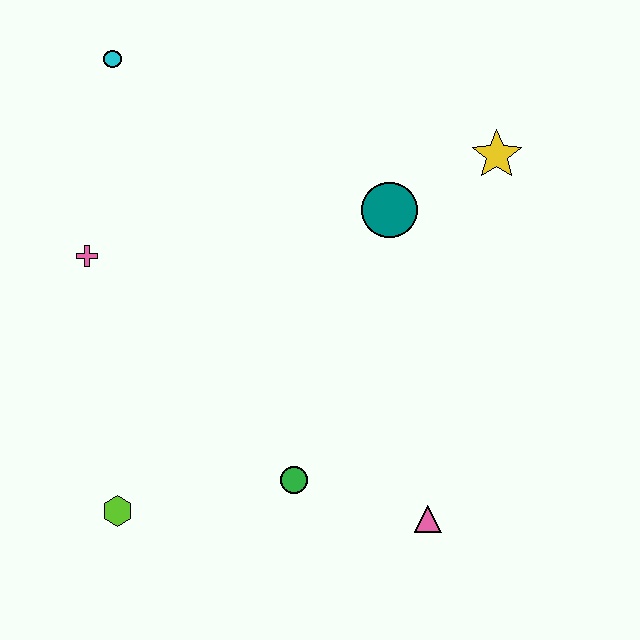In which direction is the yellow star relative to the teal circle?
The yellow star is to the right of the teal circle.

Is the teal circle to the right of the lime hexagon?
Yes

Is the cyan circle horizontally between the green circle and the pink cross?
Yes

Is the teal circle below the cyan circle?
Yes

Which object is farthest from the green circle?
The cyan circle is farthest from the green circle.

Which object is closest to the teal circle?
The yellow star is closest to the teal circle.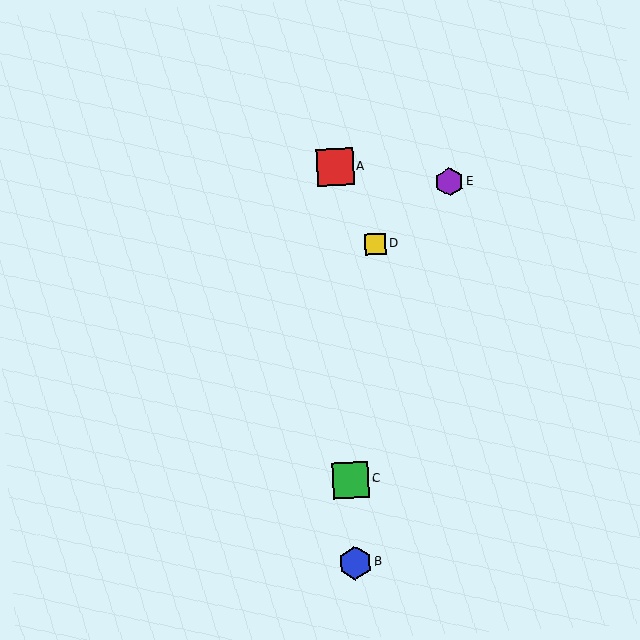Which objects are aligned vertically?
Objects A, B, C are aligned vertically.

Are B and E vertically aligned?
No, B is at x≈355 and E is at x≈449.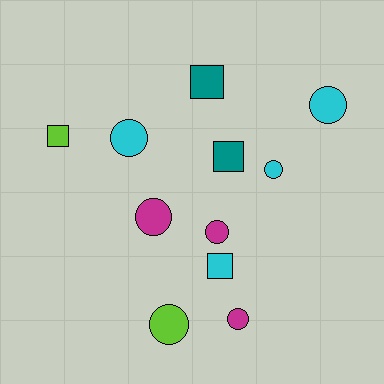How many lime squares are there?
There is 1 lime square.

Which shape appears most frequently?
Circle, with 7 objects.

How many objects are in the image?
There are 11 objects.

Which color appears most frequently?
Cyan, with 4 objects.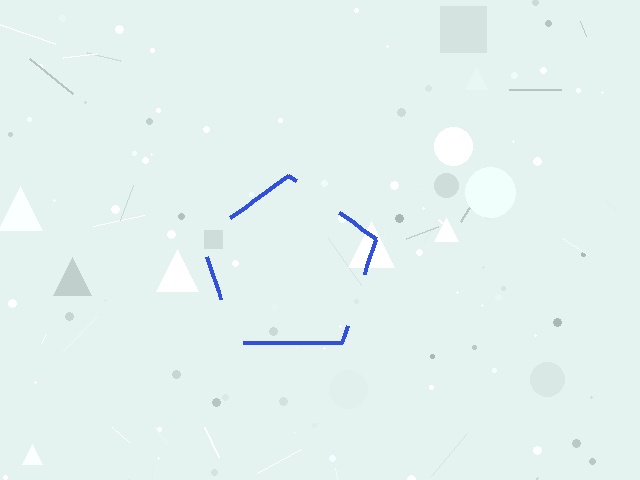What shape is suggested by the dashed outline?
The dashed outline suggests a pentagon.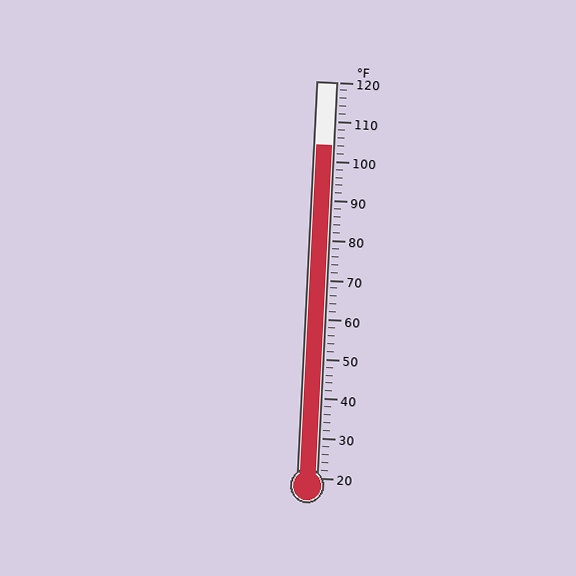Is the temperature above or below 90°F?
The temperature is above 90°F.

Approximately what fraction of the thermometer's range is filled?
The thermometer is filled to approximately 85% of its range.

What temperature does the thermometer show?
The thermometer shows approximately 104°F.